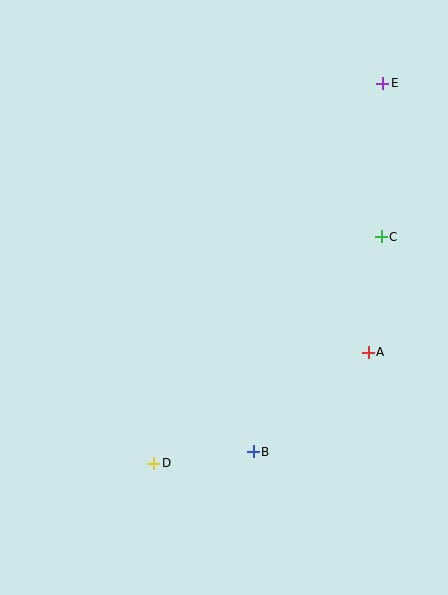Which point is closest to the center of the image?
Point A at (368, 352) is closest to the center.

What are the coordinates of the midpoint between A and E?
The midpoint between A and E is at (375, 218).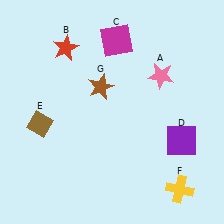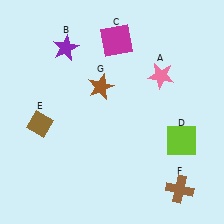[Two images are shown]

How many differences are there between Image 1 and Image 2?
There are 3 differences between the two images.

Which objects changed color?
B changed from red to purple. D changed from purple to lime. F changed from yellow to brown.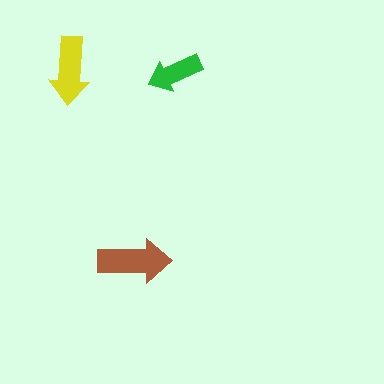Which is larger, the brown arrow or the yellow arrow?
The brown one.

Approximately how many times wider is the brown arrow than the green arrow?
About 1.5 times wider.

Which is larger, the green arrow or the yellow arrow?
The yellow one.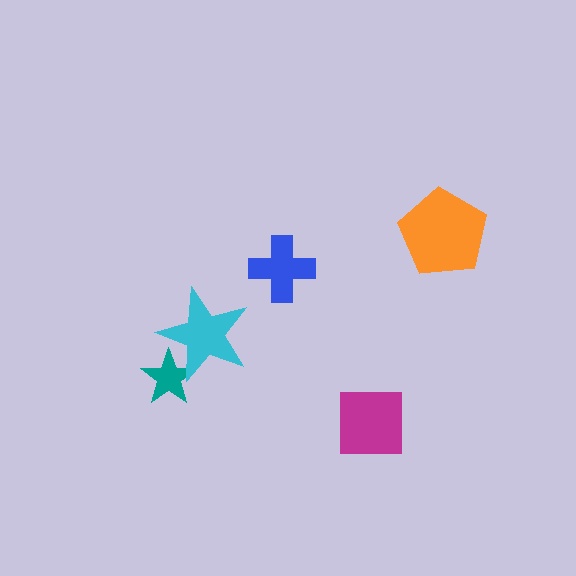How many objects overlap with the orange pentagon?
0 objects overlap with the orange pentagon.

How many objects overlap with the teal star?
1 object overlaps with the teal star.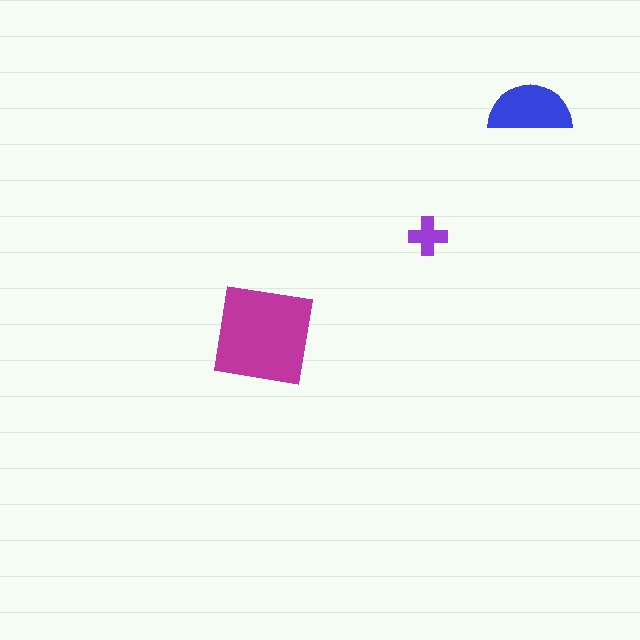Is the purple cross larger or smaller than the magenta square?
Smaller.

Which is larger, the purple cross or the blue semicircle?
The blue semicircle.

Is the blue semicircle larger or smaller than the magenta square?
Smaller.